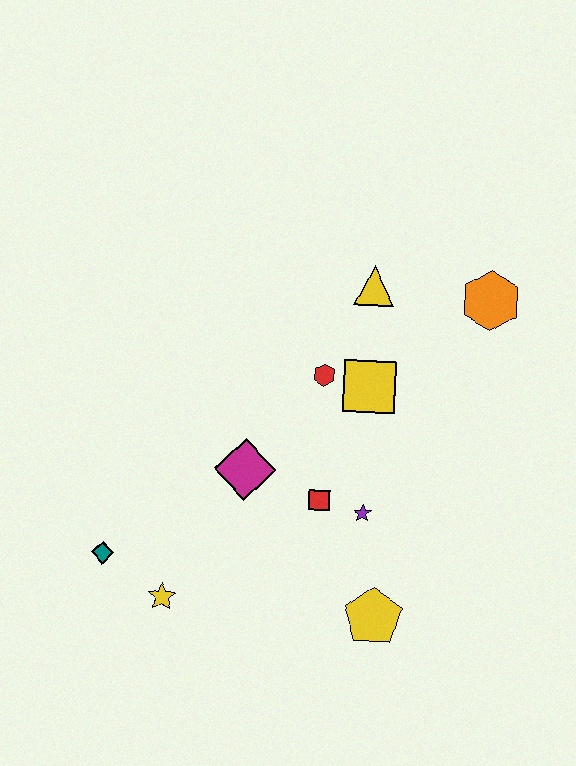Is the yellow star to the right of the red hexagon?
No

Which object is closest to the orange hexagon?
The yellow triangle is closest to the orange hexagon.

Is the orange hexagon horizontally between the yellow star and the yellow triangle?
No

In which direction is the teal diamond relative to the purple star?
The teal diamond is to the left of the purple star.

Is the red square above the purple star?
Yes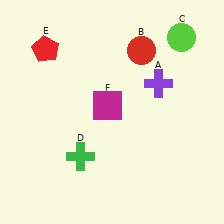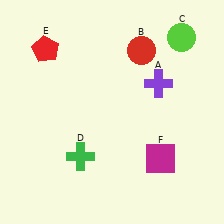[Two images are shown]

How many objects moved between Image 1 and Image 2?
1 object moved between the two images.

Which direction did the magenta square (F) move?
The magenta square (F) moved down.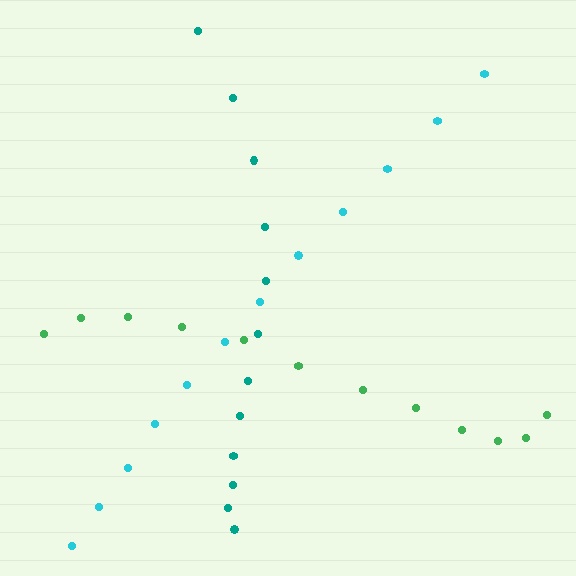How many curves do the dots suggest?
There are 3 distinct paths.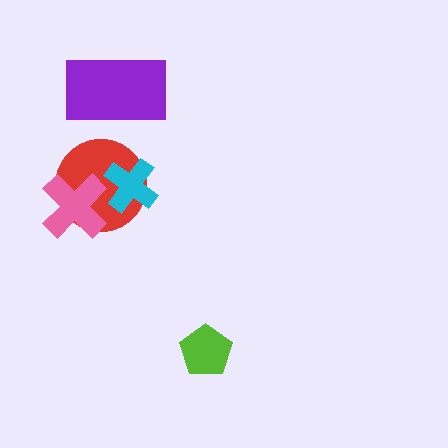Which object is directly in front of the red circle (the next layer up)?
The pink cross is directly in front of the red circle.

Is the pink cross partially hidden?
No, no other shape covers it.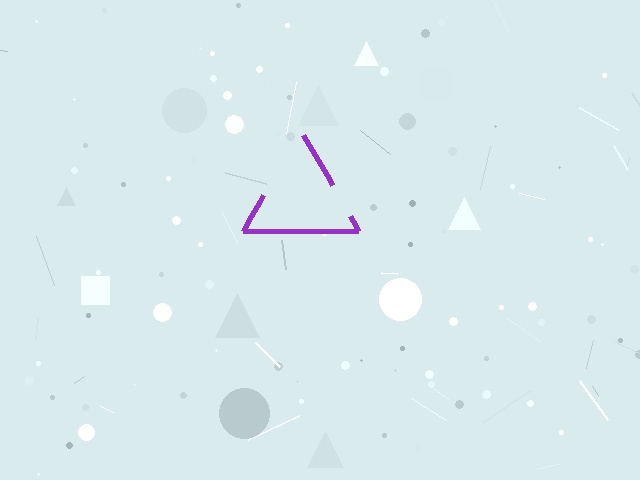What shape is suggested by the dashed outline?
The dashed outline suggests a triangle.